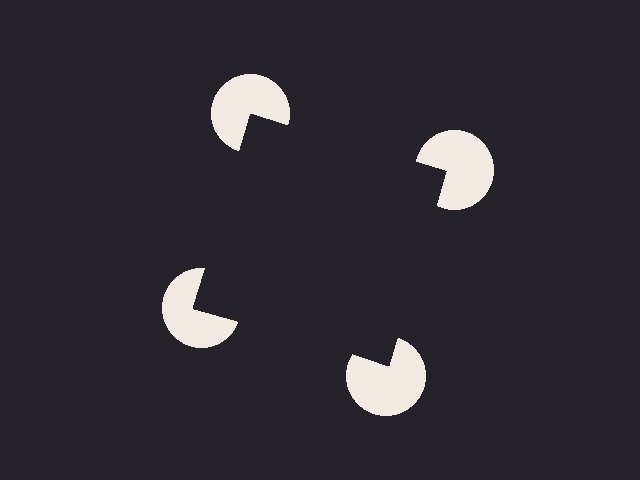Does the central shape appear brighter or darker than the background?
It typically appears slightly darker than the background, even though no actual brightness change is drawn.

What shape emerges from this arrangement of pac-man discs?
An illusory square — its edges are inferred from the aligned wedge cuts in the pac-man discs, not physically drawn.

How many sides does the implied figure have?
4 sides.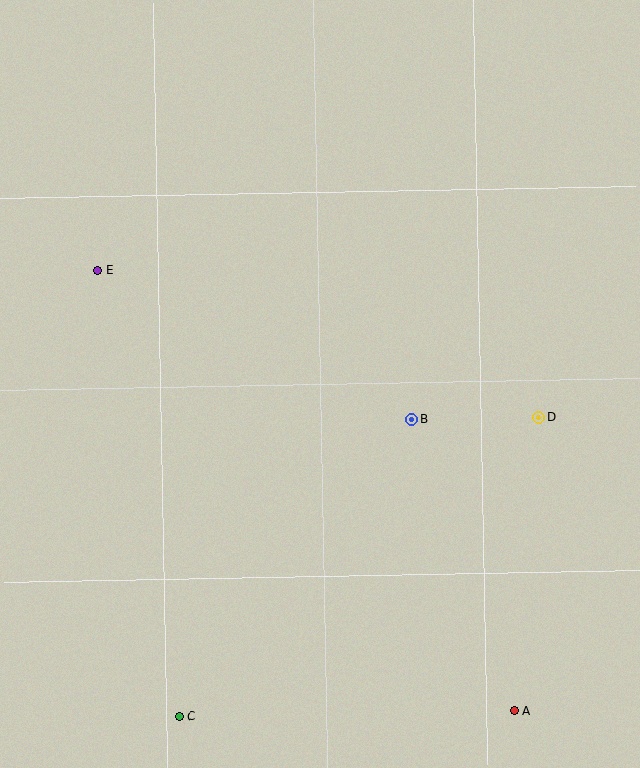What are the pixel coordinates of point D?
Point D is at (539, 417).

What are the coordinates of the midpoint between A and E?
The midpoint between A and E is at (306, 491).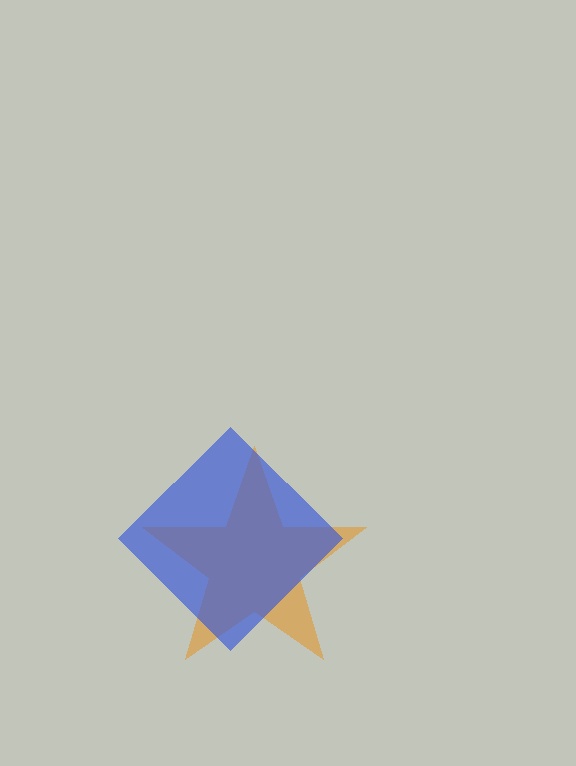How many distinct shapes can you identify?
There are 2 distinct shapes: an orange star, a blue diamond.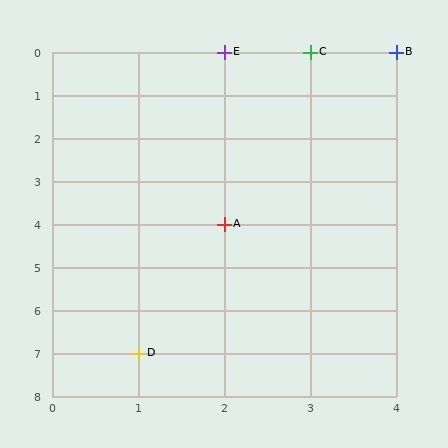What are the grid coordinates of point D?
Point D is at grid coordinates (1, 7).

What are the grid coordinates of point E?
Point E is at grid coordinates (2, 0).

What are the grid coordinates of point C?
Point C is at grid coordinates (3, 0).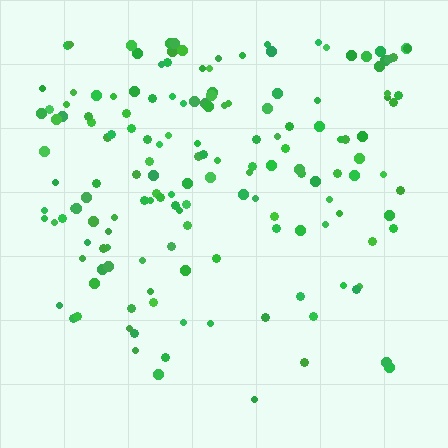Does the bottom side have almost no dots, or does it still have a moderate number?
Still a moderate number, just noticeably fewer than the top.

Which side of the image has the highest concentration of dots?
The top.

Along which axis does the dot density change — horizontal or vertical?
Vertical.